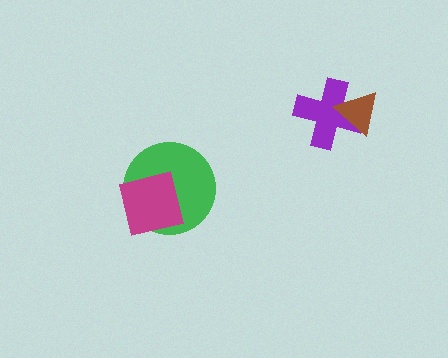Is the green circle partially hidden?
Yes, it is partially covered by another shape.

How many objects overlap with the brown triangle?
1 object overlaps with the brown triangle.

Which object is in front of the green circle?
The magenta square is in front of the green circle.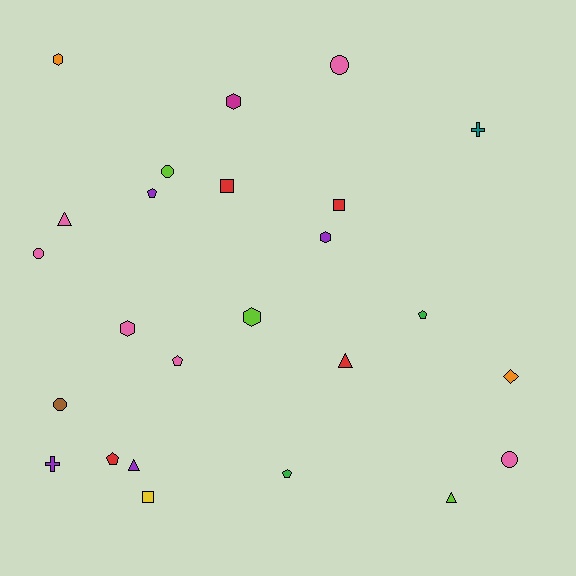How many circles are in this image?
There are 5 circles.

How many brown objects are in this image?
There is 1 brown object.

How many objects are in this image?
There are 25 objects.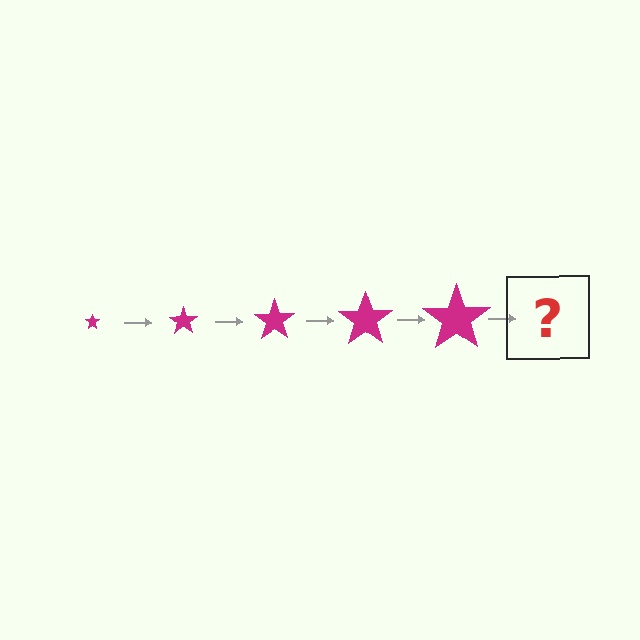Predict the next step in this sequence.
The next step is a magenta star, larger than the previous one.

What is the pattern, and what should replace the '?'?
The pattern is that the star gets progressively larger each step. The '?' should be a magenta star, larger than the previous one.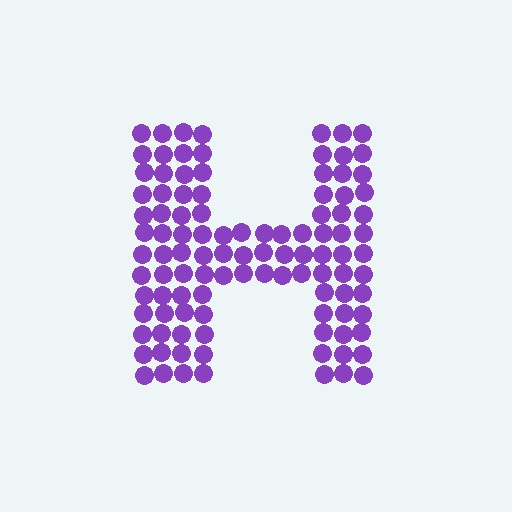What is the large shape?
The large shape is the letter H.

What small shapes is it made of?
It is made of small circles.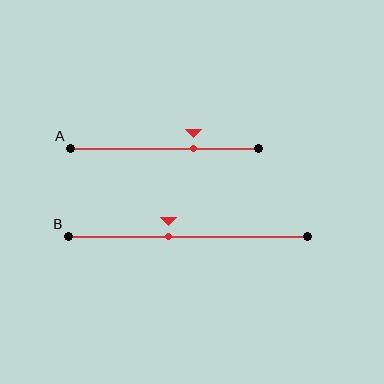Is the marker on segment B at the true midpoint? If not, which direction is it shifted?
No, the marker on segment B is shifted to the left by about 8% of the segment length.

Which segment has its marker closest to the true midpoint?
Segment B has its marker closest to the true midpoint.